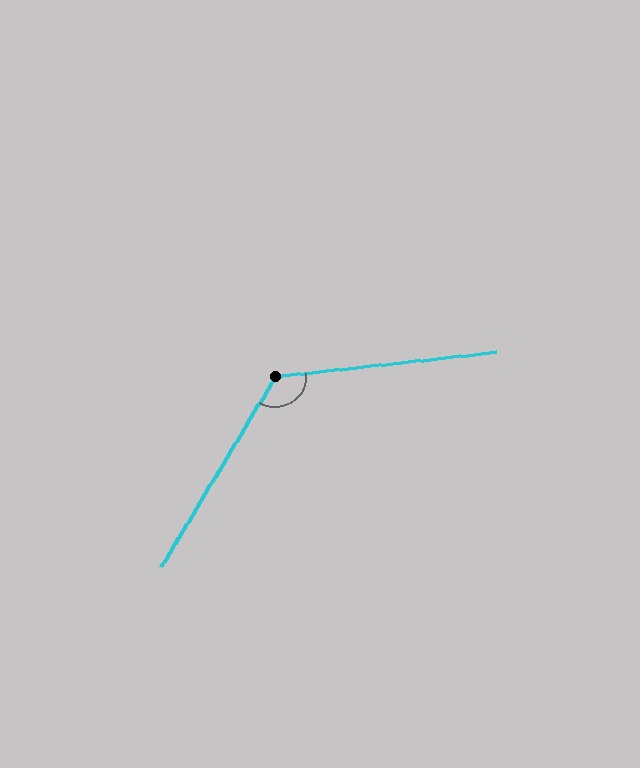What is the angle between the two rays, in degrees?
Approximately 127 degrees.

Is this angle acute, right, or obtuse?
It is obtuse.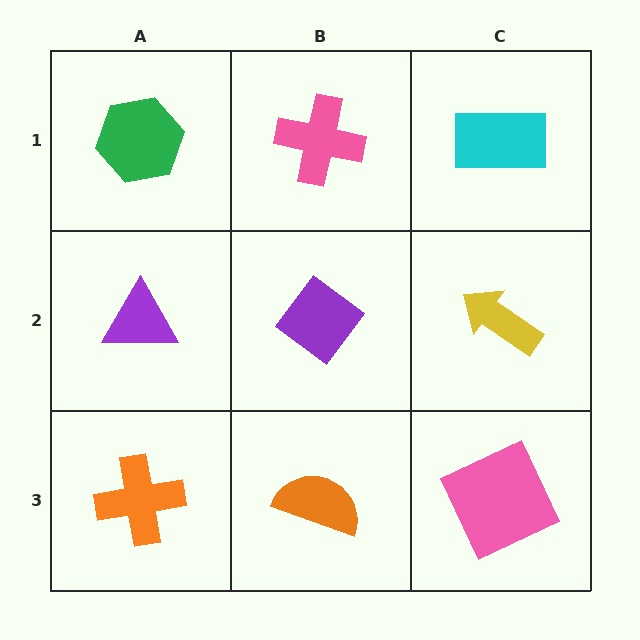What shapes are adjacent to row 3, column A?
A purple triangle (row 2, column A), an orange semicircle (row 3, column B).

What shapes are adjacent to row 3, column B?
A purple diamond (row 2, column B), an orange cross (row 3, column A), a pink square (row 3, column C).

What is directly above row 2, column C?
A cyan rectangle.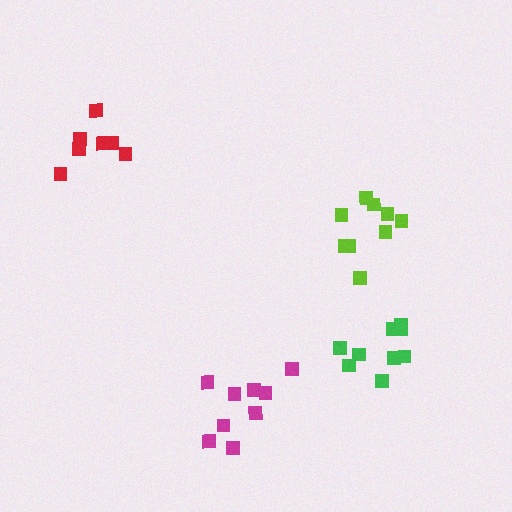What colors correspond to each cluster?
The clusters are colored: magenta, green, red, lime.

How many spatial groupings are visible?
There are 4 spatial groupings.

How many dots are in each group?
Group 1: 9 dots, Group 2: 9 dots, Group 3: 7 dots, Group 4: 9 dots (34 total).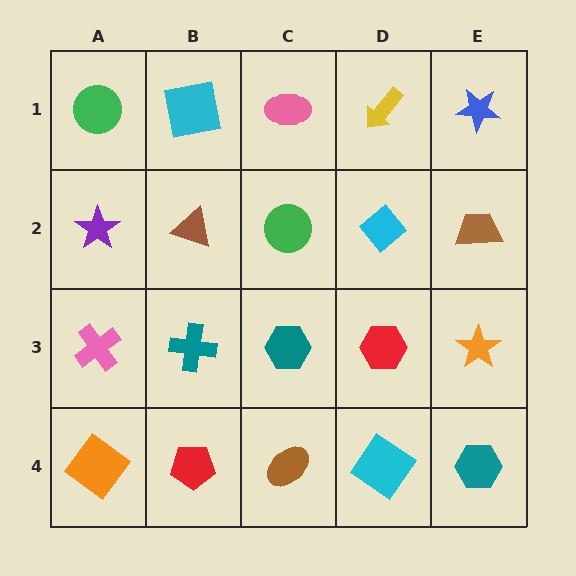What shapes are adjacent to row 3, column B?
A brown triangle (row 2, column B), a red pentagon (row 4, column B), a pink cross (row 3, column A), a teal hexagon (row 3, column C).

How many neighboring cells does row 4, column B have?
3.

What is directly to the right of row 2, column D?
A brown trapezoid.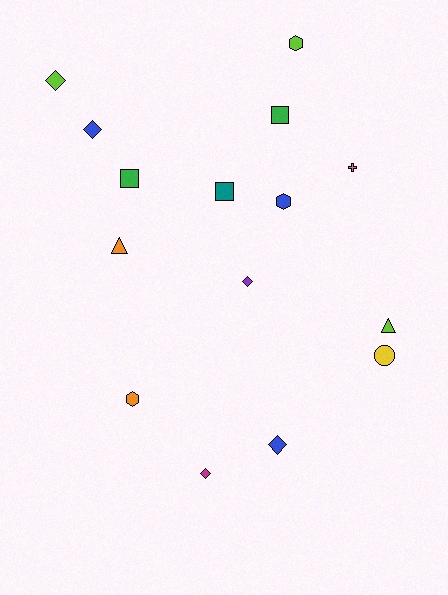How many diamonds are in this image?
There are 5 diamonds.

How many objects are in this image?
There are 15 objects.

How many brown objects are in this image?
There are no brown objects.